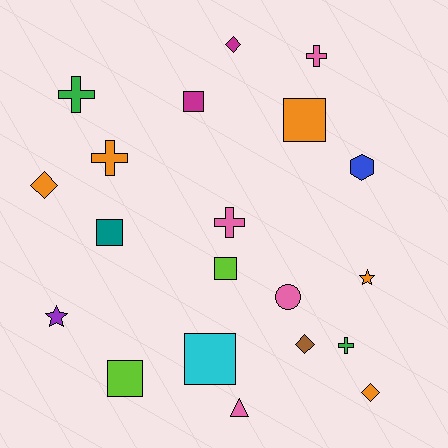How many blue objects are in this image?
There is 1 blue object.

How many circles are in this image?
There is 1 circle.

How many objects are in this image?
There are 20 objects.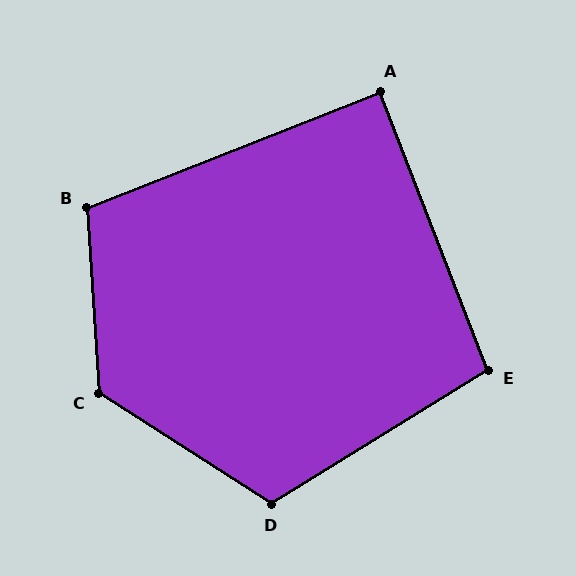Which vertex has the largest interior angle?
C, at approximately 126 degrees.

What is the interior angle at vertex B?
Approximately 108 degrees (obtuse).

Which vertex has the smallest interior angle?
A, at approximately 90 degrees.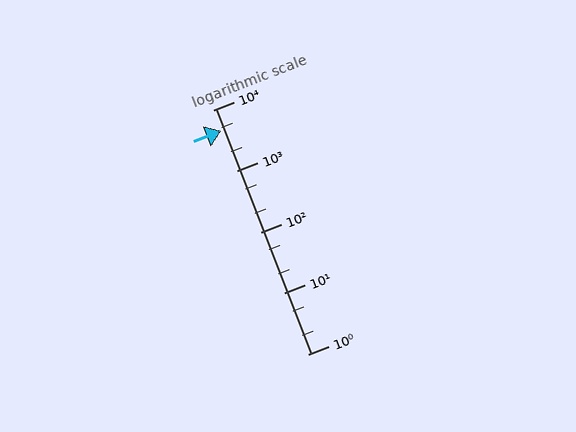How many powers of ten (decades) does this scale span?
The scale spans 4 decades, from 1 to 10000.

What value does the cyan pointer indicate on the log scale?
The pointer indicates approximately 4600.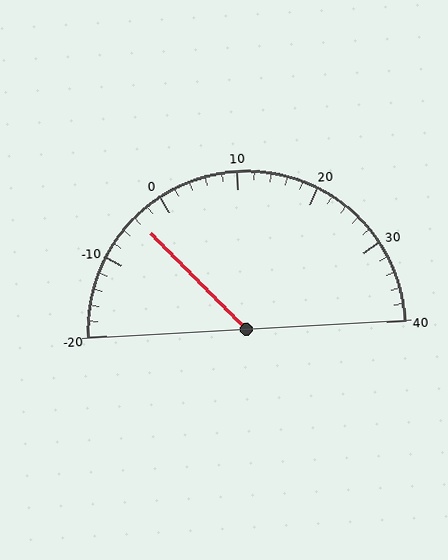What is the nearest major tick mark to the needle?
The nearest major tick mark is 0.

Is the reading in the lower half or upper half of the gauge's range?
The reading is in the lower half of the range (-20 to 40).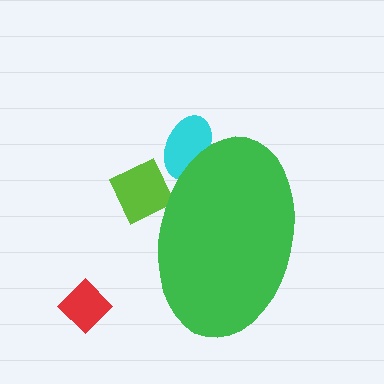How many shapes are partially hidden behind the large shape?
2 shapes are partially hidden.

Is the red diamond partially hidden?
No, the red diamond is fully visible.